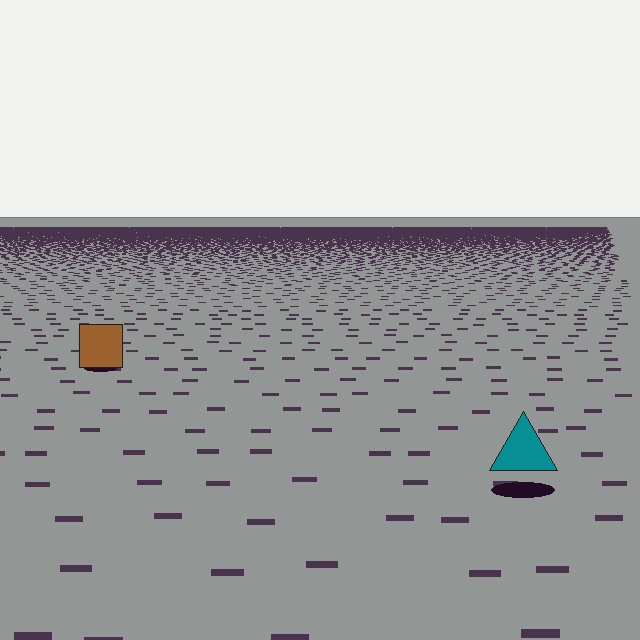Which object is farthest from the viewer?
The brown square is farthest from the viewer. It appears smaller and the ground texture around it is denser.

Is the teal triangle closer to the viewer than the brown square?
Yes. The teal triangle is closer — you can tell from the texture gradient: the ground texture is coarser near it.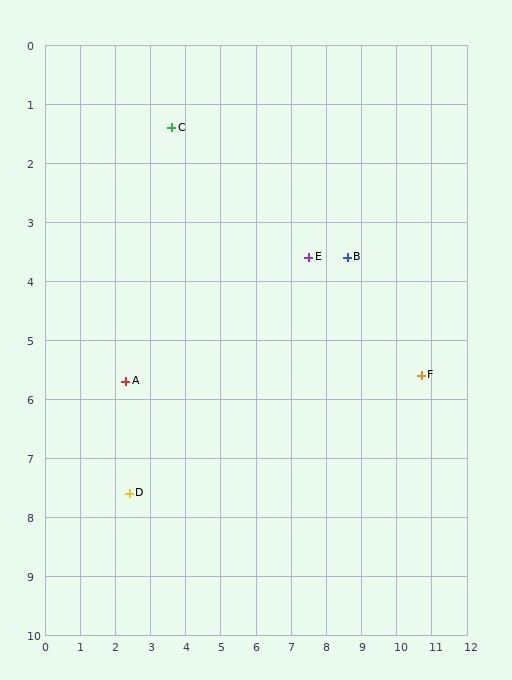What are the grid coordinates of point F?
Point F is at approximately (10.7, 5.6).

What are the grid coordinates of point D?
Point D is at approximately (2.4, 7.6).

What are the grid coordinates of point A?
Point A is at approximately (2.3, 5.7).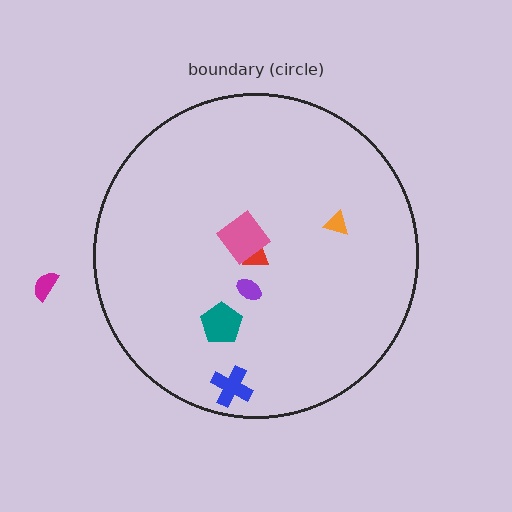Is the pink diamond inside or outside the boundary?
Inside.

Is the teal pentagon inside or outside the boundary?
Inside.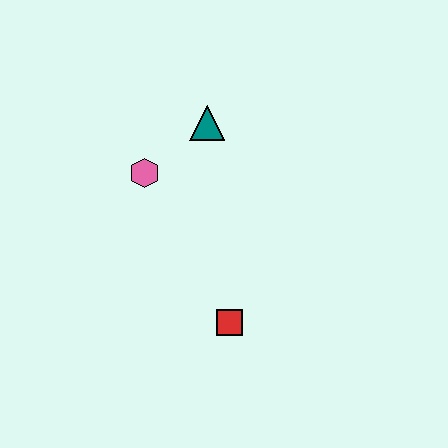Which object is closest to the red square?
The pink hexagon is closest to the red square.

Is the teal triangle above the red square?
Yes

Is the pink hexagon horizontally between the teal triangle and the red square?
No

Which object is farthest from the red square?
The teal triangle is farthest from the red square.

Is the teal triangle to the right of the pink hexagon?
Yes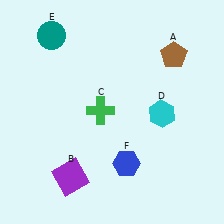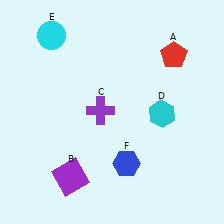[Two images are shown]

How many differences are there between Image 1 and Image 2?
There are 3 differences between the two images.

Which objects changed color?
A changed from brown to red. C changed from green to purple. E changed from teal to cyan.